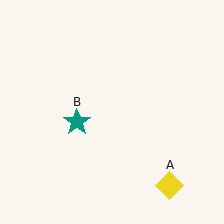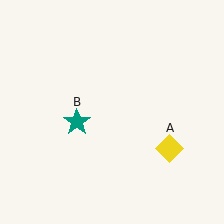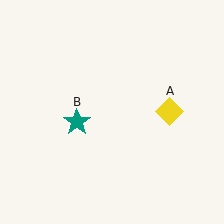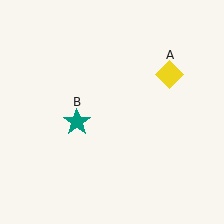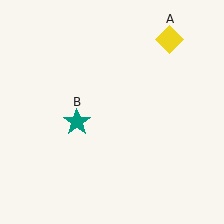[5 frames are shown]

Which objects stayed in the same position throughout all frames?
Teal star (object B) remained stationary.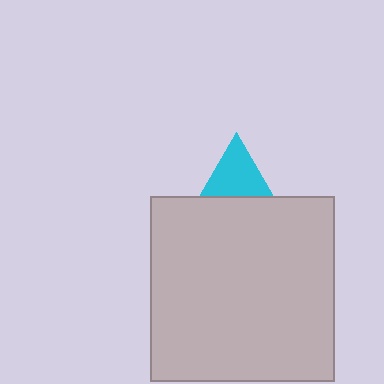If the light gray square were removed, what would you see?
You would see the complete cyan triangle.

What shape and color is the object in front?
The object in front is a light gray square.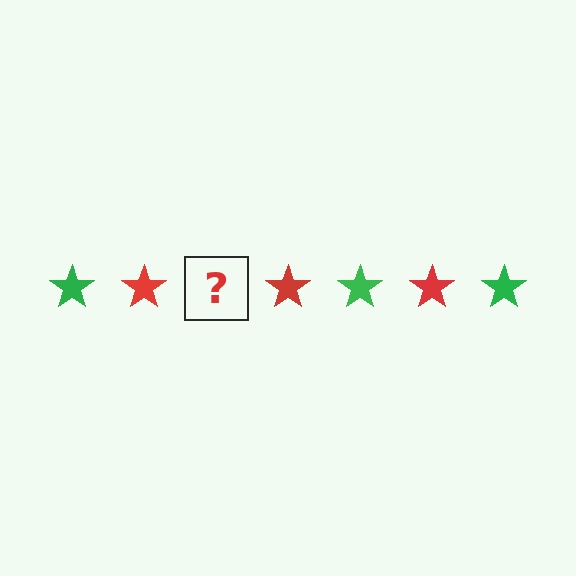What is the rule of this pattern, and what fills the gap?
The rule is that the pattern cycles through green, red stars. The gap should be filled with a green star.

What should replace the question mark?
The question mark should be replaced with a green star.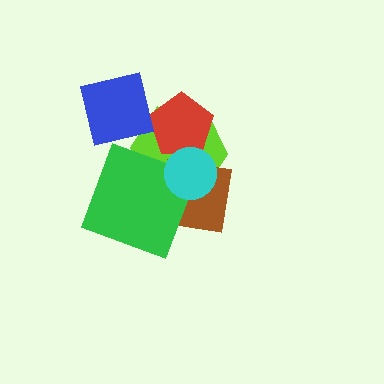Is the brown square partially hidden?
Yes, it is partially covered by another shape.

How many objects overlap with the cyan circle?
4 objects overlap with the cyan circle.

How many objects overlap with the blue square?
2 objects overlap with the blue square.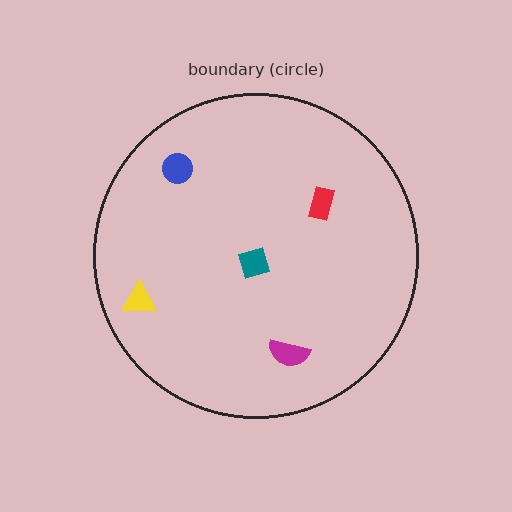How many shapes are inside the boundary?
5 inside, 0 outside.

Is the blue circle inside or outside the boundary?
Inside.